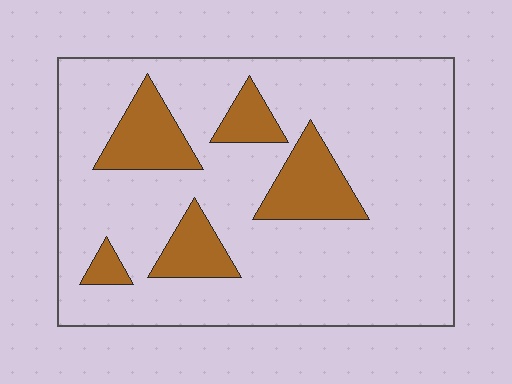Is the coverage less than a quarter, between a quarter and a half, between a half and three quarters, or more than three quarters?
Less than a quarter.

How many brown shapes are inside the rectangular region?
5.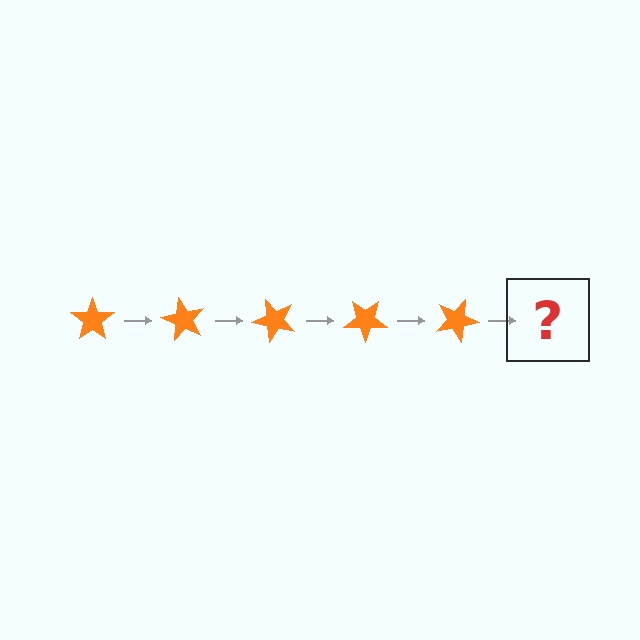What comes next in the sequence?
The next element should be an orange star rotated 300 degrees.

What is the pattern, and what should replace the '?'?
The pattern is that the star rotates 60 degrees each step. The '?' should be an orange star rotated 300 degrees.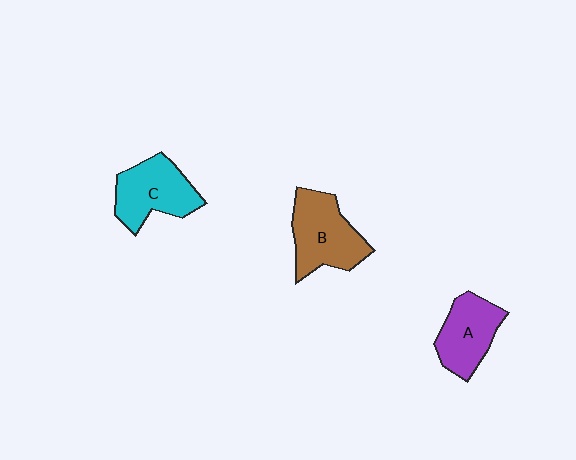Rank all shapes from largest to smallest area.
From largest to smallest: B (brown), C (cyan), A (purple).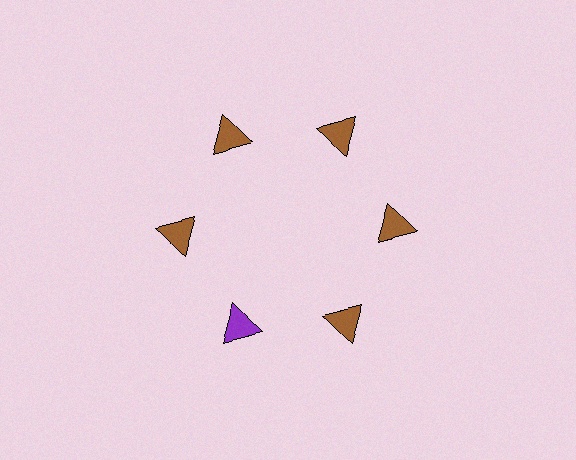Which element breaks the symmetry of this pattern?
The purple triangle at roughly the 7 o'clock position breaks the symmetry. All other shapes are brown triangles.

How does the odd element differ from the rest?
It has a different color: purple instead of brown.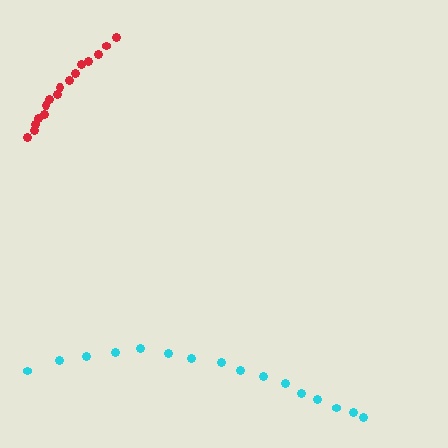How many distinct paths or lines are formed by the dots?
There are 2 distinct paths.